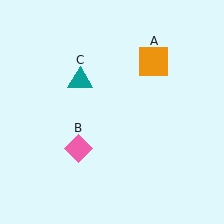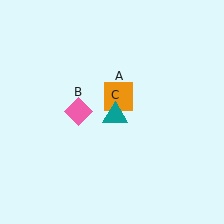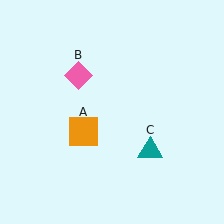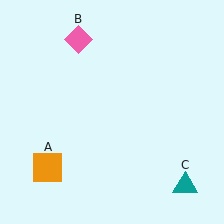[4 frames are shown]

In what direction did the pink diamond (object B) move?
The pink diamond (object B) moved up.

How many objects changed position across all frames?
3 objects changed position: orange square (object A), pink diamond (object B), teal triangle (object C).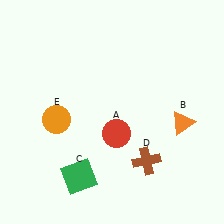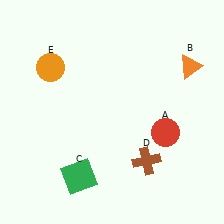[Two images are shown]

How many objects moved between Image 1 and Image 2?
3 objects moved between the two images.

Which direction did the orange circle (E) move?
The orange circle (E) moved up.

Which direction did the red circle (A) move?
The red circle (A) moved right.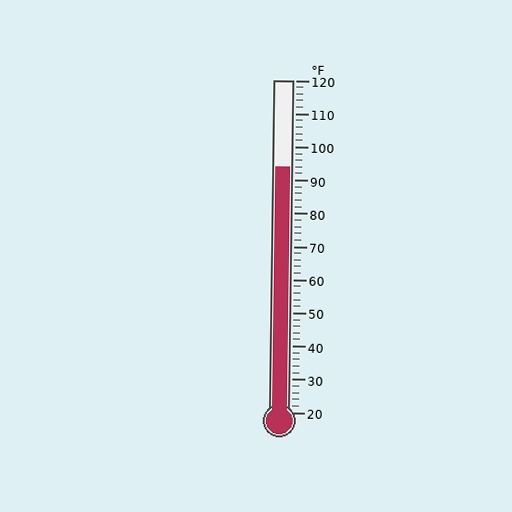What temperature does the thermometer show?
The thermometer shows approximately 94°F.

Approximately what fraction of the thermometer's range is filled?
The thermometer is filled to approximately 75% of its range.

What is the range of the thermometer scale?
The thermometer scale ranges from 20°F to 120°F.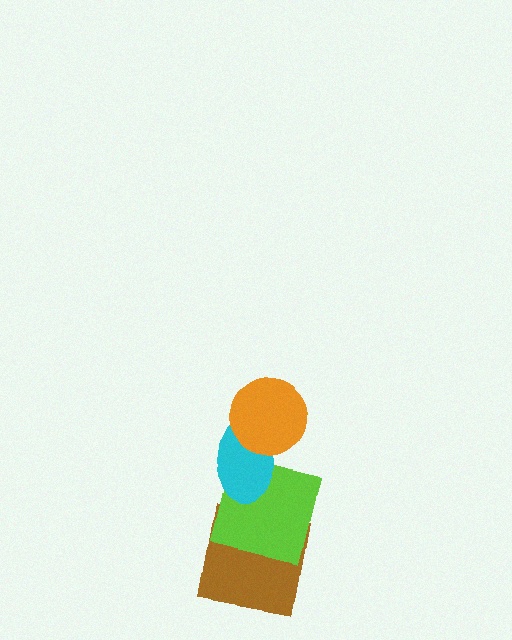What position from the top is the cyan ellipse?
The cyan ellipse is 2nd from the top.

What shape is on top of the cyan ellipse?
The orange circle is on top of the cyan ellipse.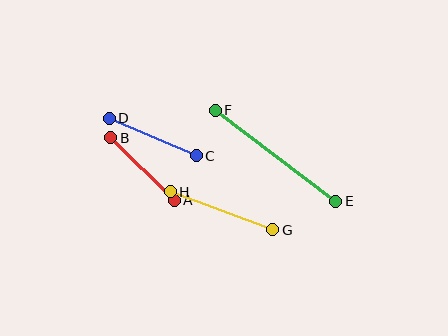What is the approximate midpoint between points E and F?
The midpoint is at approximately (275, 156) pixels.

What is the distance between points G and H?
The distance is approximately 109 pixels.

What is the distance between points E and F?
The distance is approximately 151 pixels.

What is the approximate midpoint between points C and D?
The midpoint is at approximately (153, 137) pixels.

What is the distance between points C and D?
The distance is approximately 95 pixels.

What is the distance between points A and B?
The distance is approximately 89 pixels.